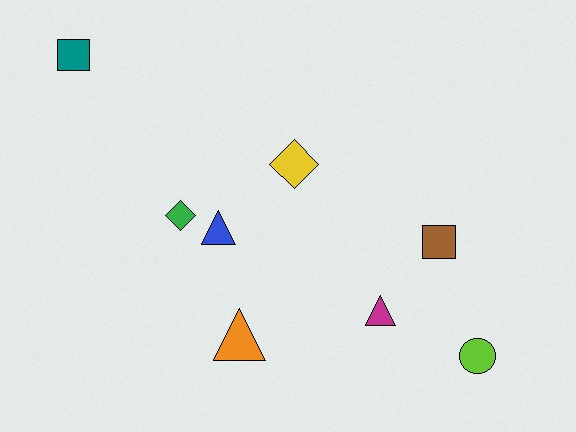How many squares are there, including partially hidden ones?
There are 2 squares.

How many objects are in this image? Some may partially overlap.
There are 8 objects.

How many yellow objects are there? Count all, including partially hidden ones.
There is 1 yellow object.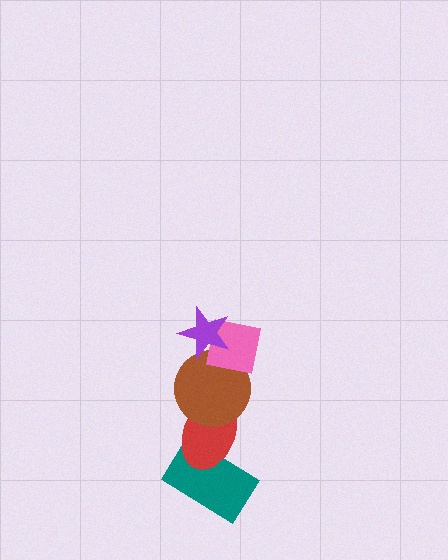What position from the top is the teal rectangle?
The teal rectangle is 5th from the top.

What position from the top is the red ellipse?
The red ellipse is 4th from the top.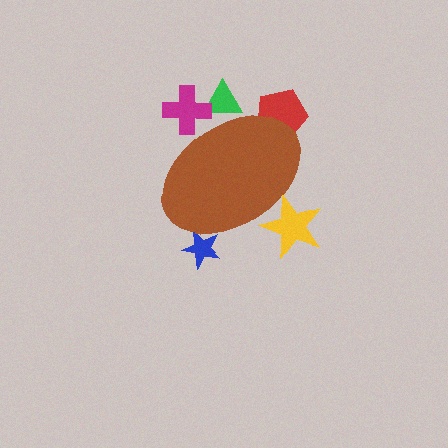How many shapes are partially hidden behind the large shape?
5 shapes are partially hidden.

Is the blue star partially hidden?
Yes, the blue star is partially hidden behind the brown ellipse.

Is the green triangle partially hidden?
Yes, the green triangle is partially hidden behind the brown ellipse.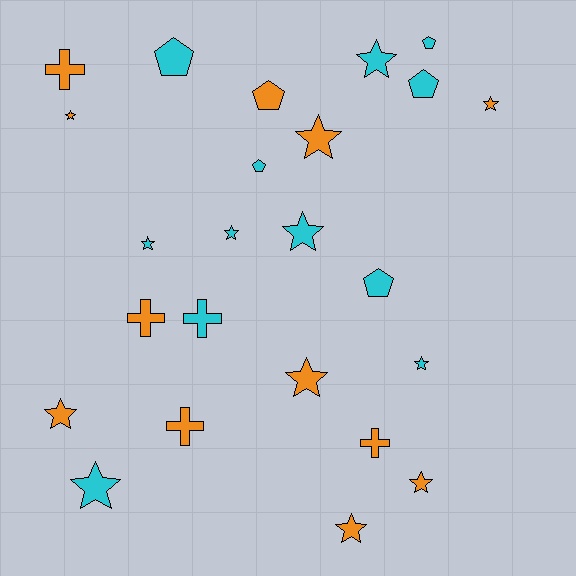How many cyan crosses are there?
There is 1 cyan cross.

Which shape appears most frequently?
Star, with 13 objects.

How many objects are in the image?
There are 24 objects.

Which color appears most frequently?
Orange, with 12 objects.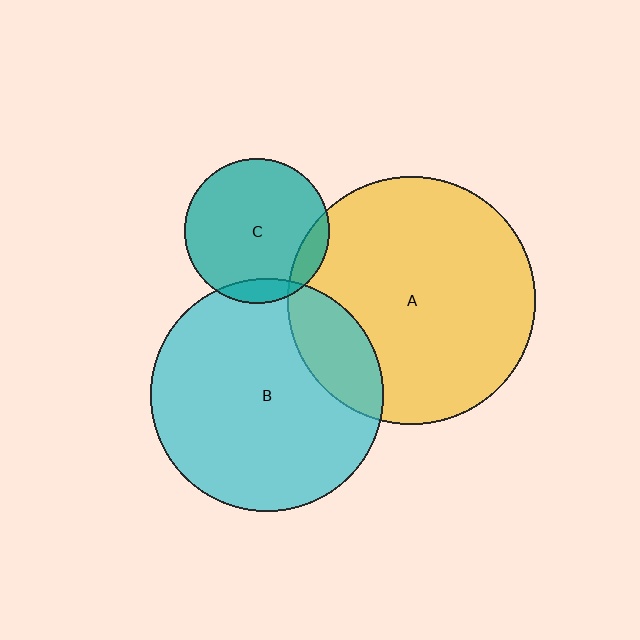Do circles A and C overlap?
Yes.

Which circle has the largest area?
Circle A (yellow).